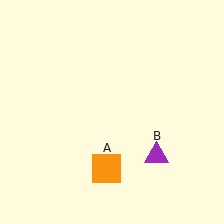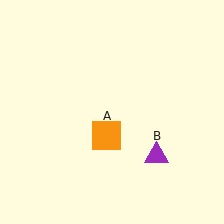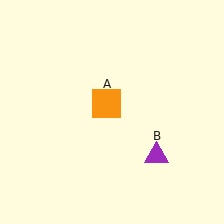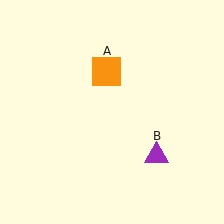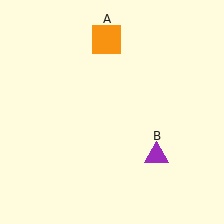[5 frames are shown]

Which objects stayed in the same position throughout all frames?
Purple triangle (object B) remained stationary.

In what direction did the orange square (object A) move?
The orange square (object A) moved up.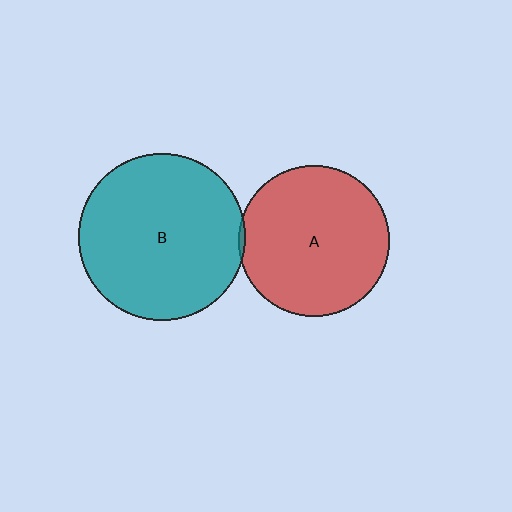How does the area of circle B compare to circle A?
Approximately 1.2 times.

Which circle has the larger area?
Circle B (teal).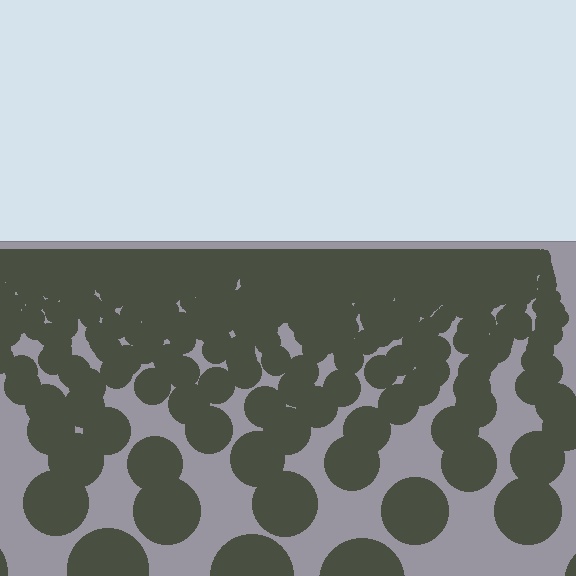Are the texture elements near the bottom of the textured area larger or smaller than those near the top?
Larger. Near the bottom, elements are closer to the viewer and appear at a bigger on-screen size.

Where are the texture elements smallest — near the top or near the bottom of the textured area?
Near the top.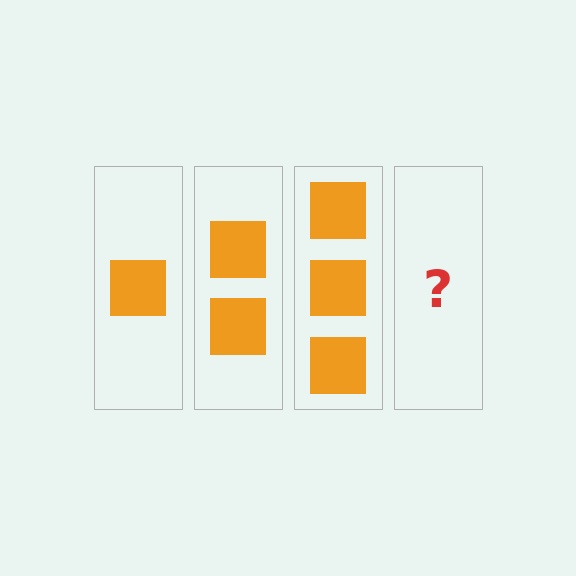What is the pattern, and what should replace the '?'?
The pattern is that each step adds one more square. The '?' should be 4 squares.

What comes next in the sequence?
The next element should be 4 squares.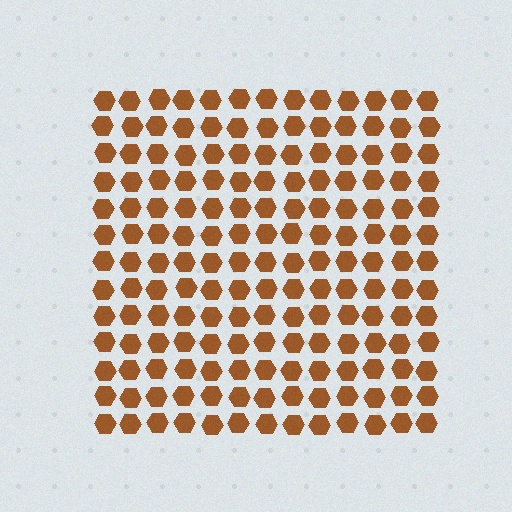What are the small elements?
The small elements are hexagons.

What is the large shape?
The large shape is a square.